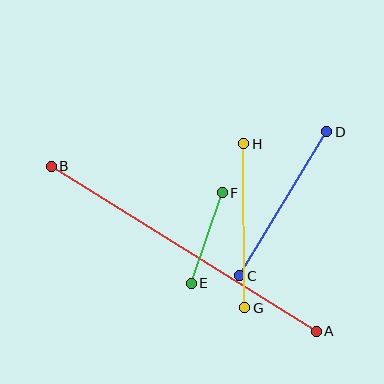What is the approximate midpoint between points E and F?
The midpoint is at approximately (207, 238) pixels.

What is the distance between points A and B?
The distance is approximately 312 pixels.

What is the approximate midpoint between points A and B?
The midpoint is at approximately (184, 249) pixels.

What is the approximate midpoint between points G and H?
The midpoint is at approximately (244, 226) pixels.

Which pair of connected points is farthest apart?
Points A and B are farthest apart.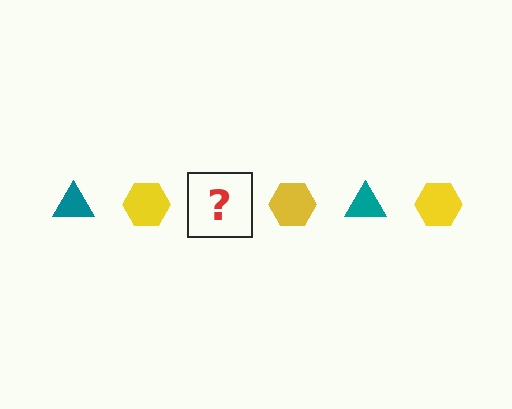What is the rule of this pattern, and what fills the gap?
The rule is that the pattern alternates between teal triangle and yellow hexagon. The gap should be filled with a teal triangle.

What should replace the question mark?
The question mark should be replaced with a teal triangle.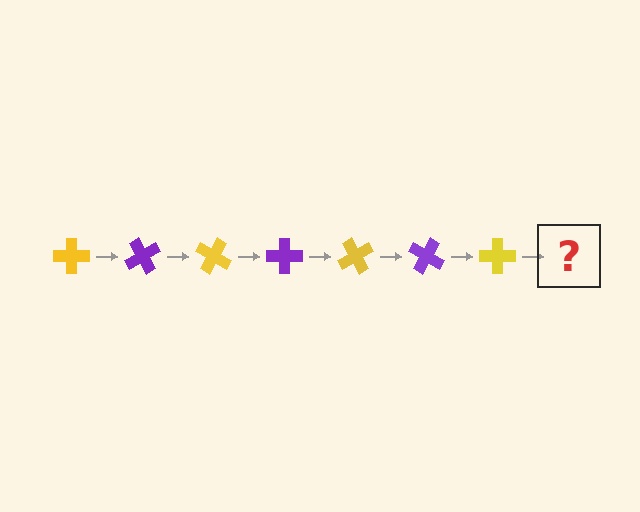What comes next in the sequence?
The next element should be a purple cross, rotated 420 degrees from the start.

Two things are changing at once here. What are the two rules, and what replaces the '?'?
The two rules are that it rotates 60 degrees each step and the color cycles through yellow and purple. The '?' should be a purple cross, rotated 420 degrees from the start.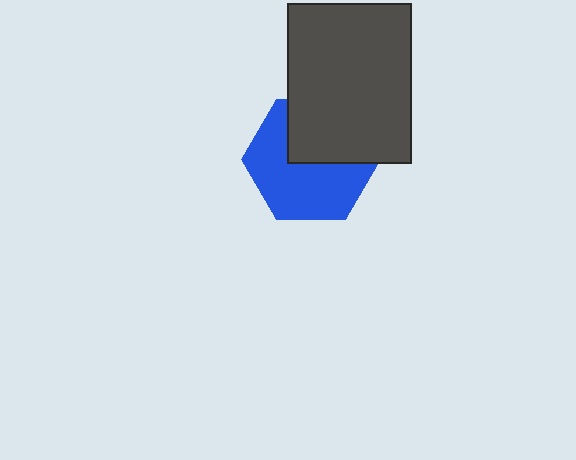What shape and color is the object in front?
The object in front is a dark gray rectangle.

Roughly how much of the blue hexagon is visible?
About half of it is visible (roughly 61%).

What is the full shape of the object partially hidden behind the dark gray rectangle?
The partially hidden object is a blue hexagon.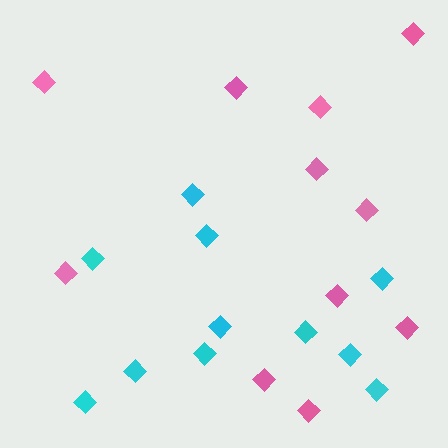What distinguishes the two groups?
There are 2 groups: one group of cyan diamonds (11) and one group of pink diamonds (11).